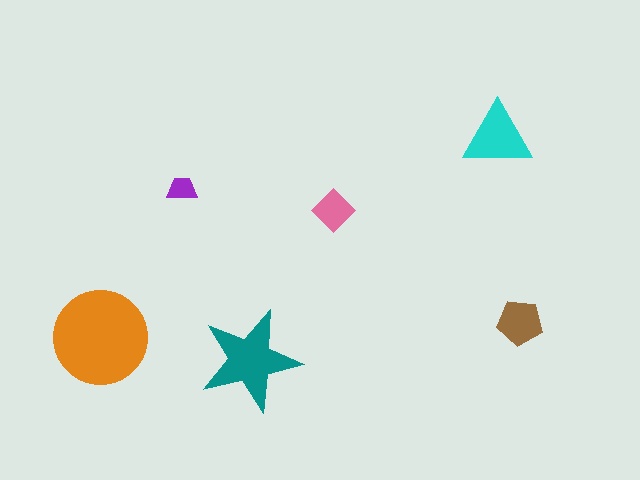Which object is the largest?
The orange circle.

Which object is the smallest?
The purple trapezoid.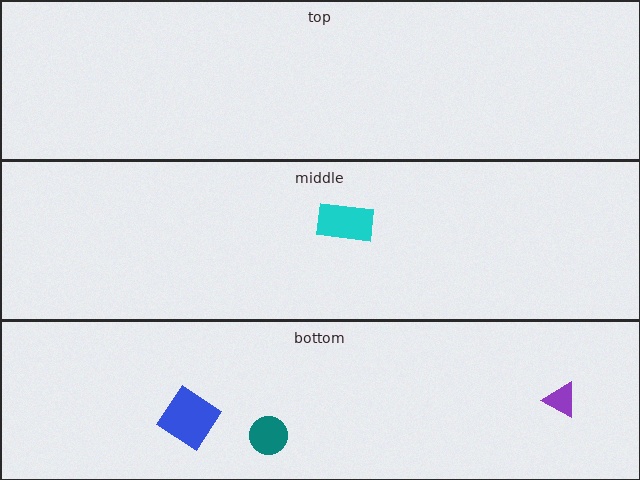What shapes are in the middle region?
The cyan rectangle.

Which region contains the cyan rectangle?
The middle region.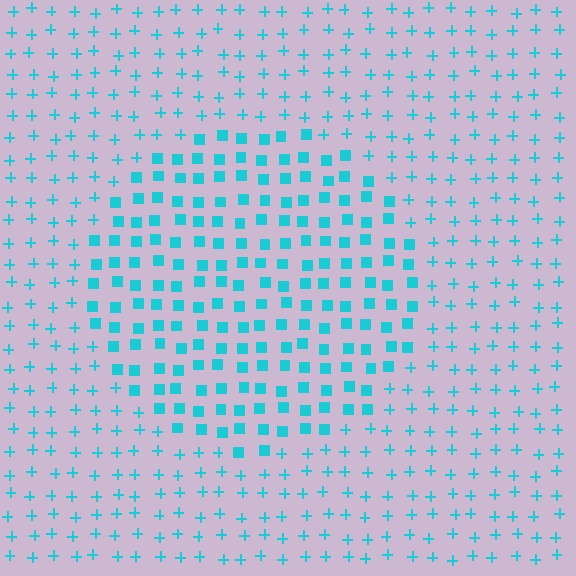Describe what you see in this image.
The image is filled with small cyan elements arranged in a uniform grid. A circle-shaped region contains squares, while the surrounding area contains plus signs. The boundary is defined purely by the change in element shape.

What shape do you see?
I see a circle.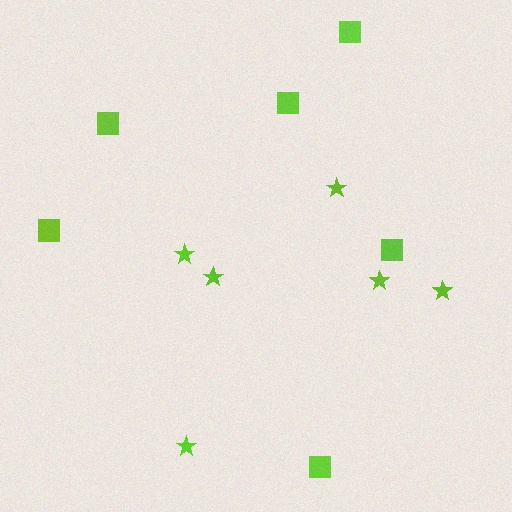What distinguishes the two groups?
There are 2 groups: one group of stars (6) and one group of squares (6).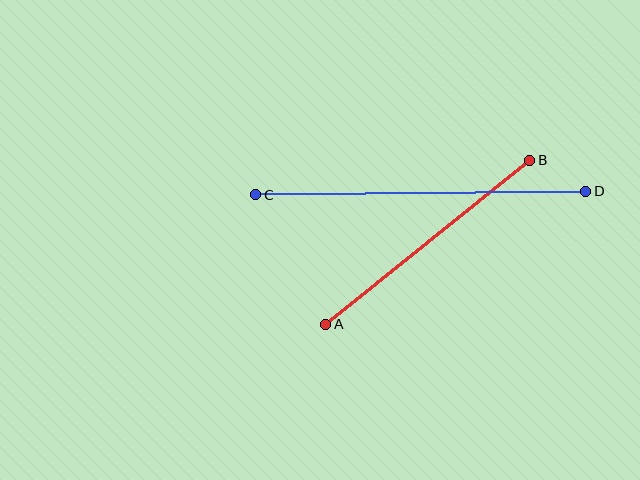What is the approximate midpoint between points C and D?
The midpoint is at approximately (421, 193) pixels.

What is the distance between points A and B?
The distance is approximately 262 pixels.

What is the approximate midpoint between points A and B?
The midpoint is at approximately (428, 242) pixels.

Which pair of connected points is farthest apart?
Points C and D are farthest apart.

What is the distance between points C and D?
The distance is approximately 330 pixels.